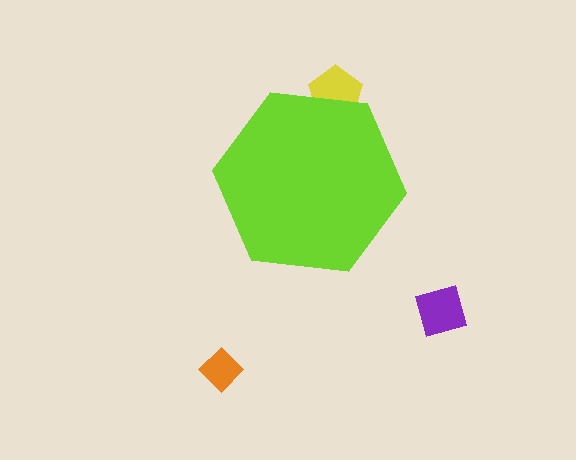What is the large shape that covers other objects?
A lime hexagon.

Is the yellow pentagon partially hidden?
Yes, the yellow pentagon is partially hidden behind the lime hexagon.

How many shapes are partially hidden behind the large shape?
1 shape is partially hidden.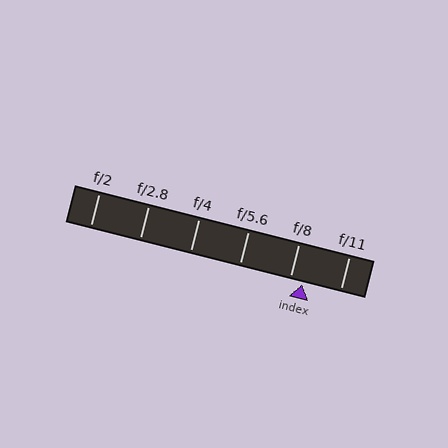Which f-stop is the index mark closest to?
The index mark is closest to f/8.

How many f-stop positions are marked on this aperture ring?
There are 6 f-stop positions marked.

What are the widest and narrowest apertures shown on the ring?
The widest aperture shown is f/2 and the narrowest is f/11.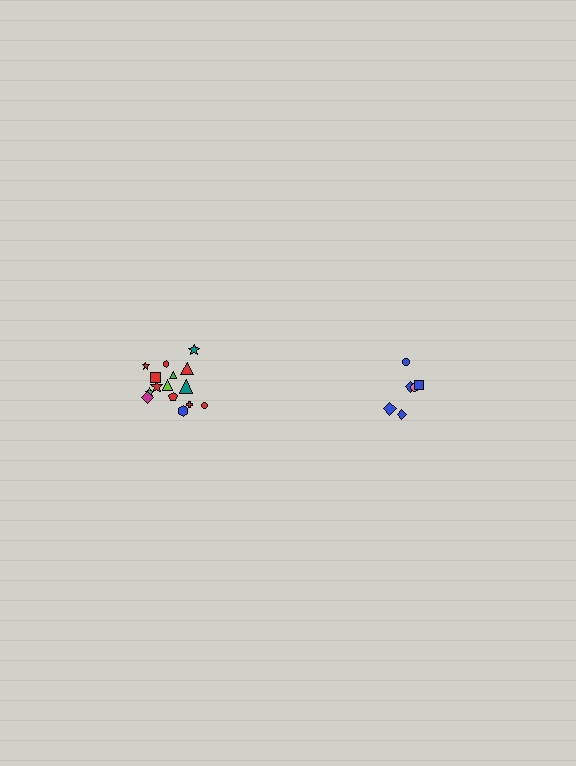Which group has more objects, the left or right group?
The left group.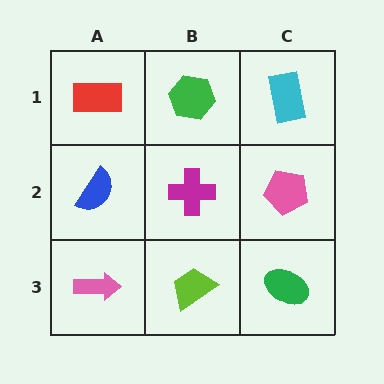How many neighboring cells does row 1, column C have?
2.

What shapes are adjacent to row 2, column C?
A cyan rectangle (row 1, column C), a green ellipse (row 3, column C), a magenta cross (row 2, column B).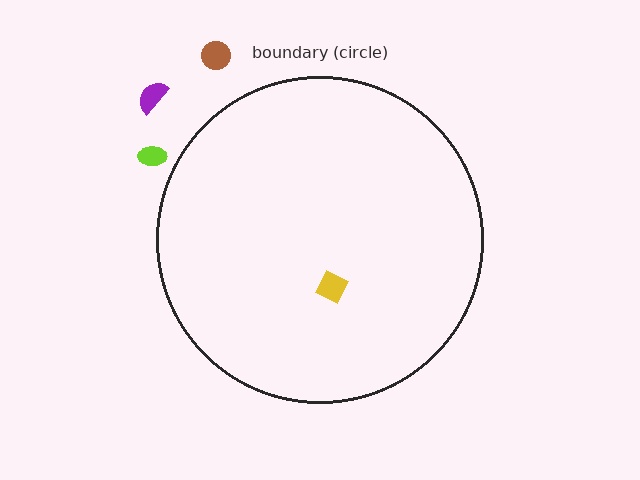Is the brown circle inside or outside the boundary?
Outside.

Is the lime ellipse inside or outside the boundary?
Outside.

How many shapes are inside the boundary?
1 inside, 3 outside.